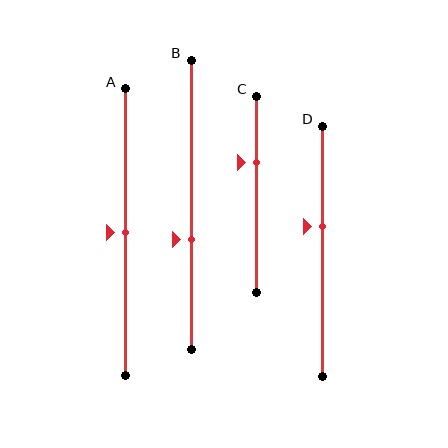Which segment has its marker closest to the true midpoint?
Segment A has its marker closest to the true midpoint.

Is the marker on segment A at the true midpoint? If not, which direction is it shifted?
Yes, the marker on segment A is at the true midpoint.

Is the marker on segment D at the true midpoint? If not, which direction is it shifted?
No, the marker on segment D is shifted upward by about 10% of the segment length.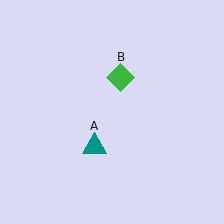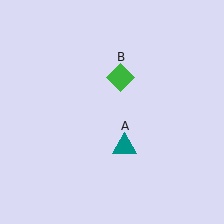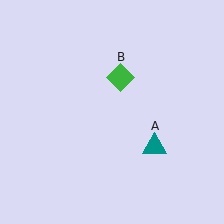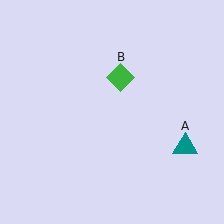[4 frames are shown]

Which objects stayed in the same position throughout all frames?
Green diamond (object B) remained stationary.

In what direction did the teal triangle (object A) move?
The teal triangle (object A) moved right.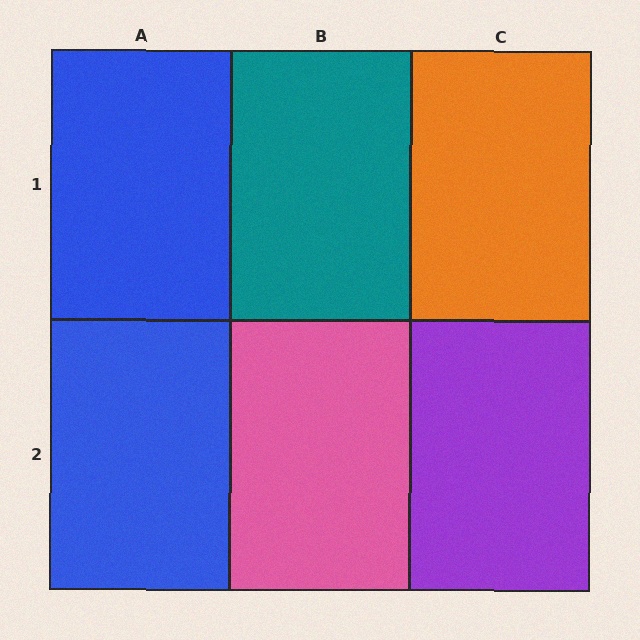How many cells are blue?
2 cells are blue.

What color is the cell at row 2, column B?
Pink.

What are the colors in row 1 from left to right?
Blue, teal, orange.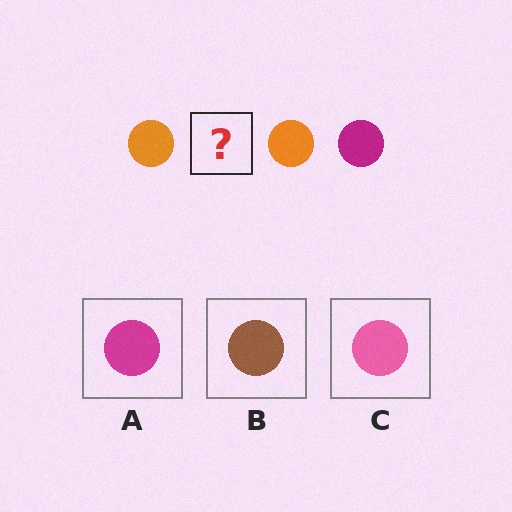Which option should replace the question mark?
Option A.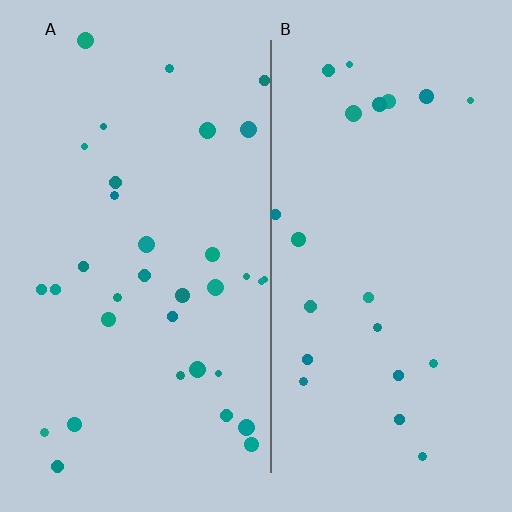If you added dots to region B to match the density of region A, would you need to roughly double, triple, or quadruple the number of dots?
Approximately double.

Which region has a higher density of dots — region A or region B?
A (the left).